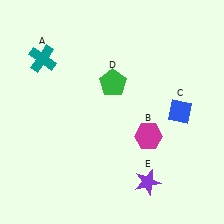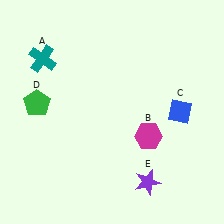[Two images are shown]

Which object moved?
The green pentagon (D) moved left.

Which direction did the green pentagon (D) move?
The green pentagon (D) moved left.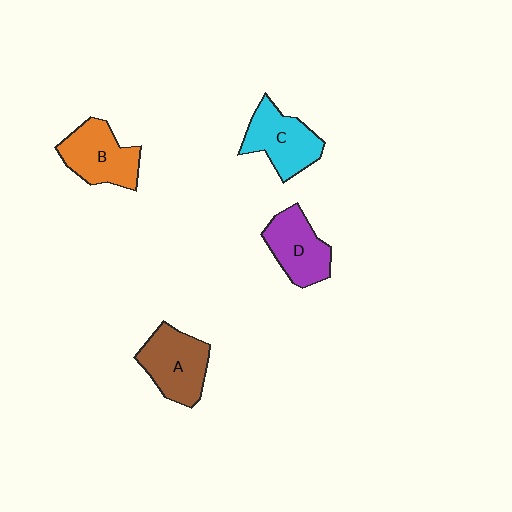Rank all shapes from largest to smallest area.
From largest to smallest: A (brown), B (orange), C (cyan), D (purple).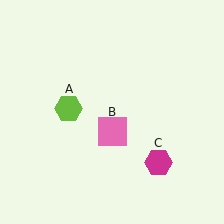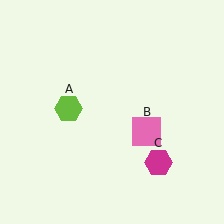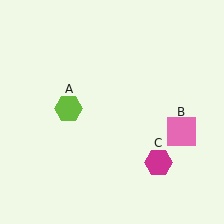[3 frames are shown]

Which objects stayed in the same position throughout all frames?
Lime hexagon (object A) and magenta hexagon (object C) remained stationary.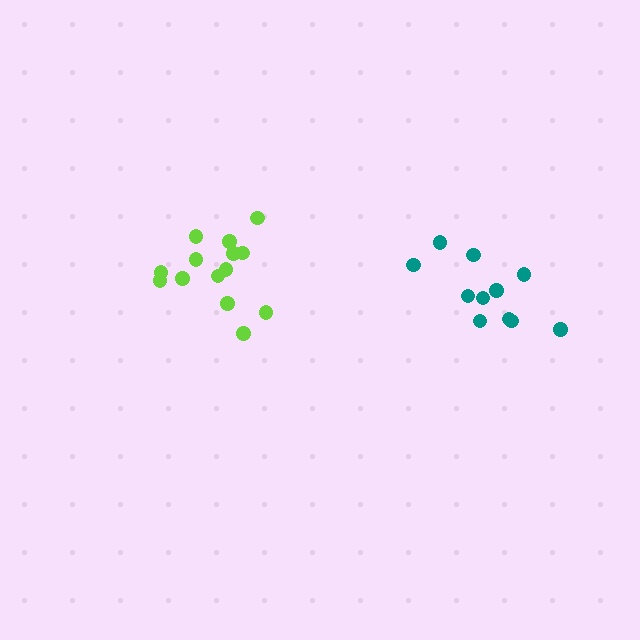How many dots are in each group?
Group 1: 11 dots, Group 2: 14 dots (25 total).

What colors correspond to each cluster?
The clusters are colored: teal, lime.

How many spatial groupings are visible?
There are 2 spatial groupings.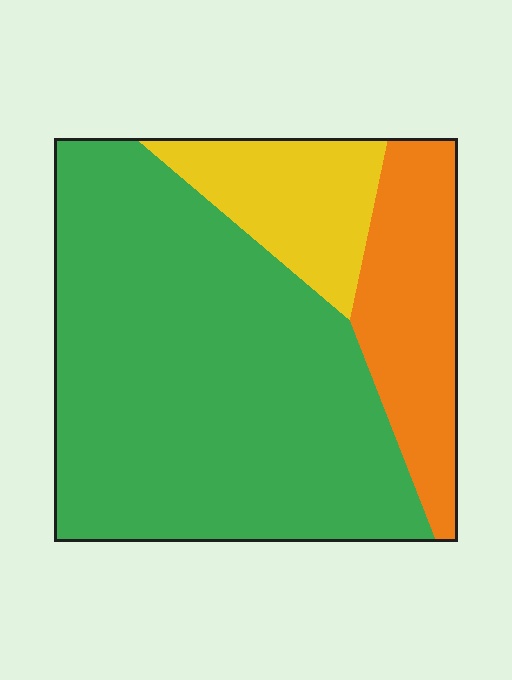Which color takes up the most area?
Green, at roughly 65%.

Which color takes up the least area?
Yellow, at roughly 15%.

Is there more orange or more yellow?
Orange.